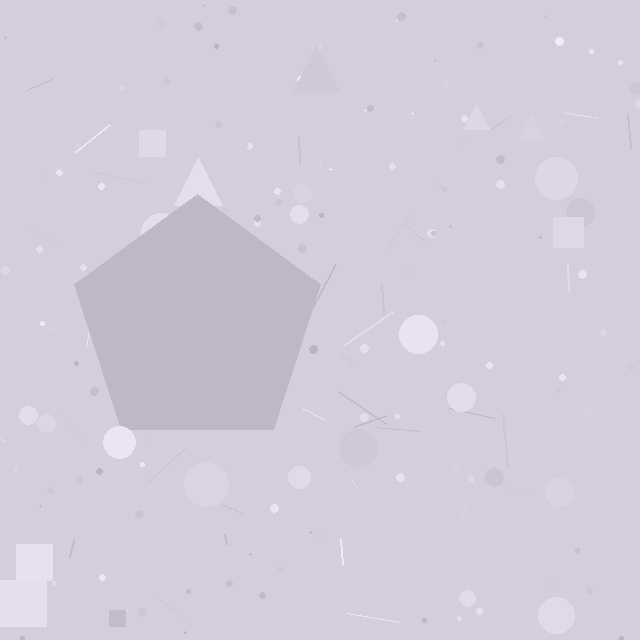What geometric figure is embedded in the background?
A pentagon is embedded in the background.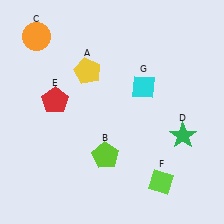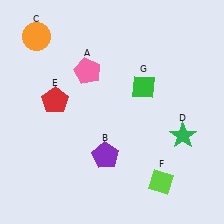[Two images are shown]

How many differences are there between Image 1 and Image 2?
There are 3 differences between the two images.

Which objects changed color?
A changed from yellow to pink. B changed from lime to purple. G changed from cyan to green.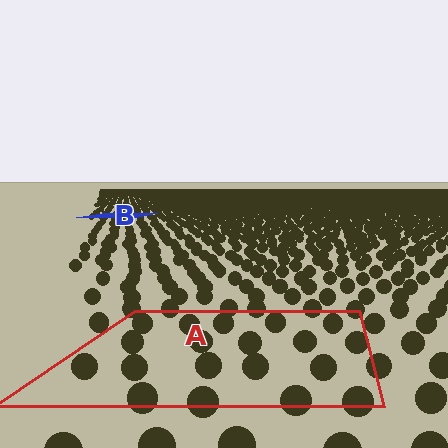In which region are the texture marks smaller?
The texture marks are smaller in region B, because it is farther away.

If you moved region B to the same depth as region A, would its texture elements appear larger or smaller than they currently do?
They would appear larger. At a closer depth, the same texture elements are projected at a bigger on-screen size.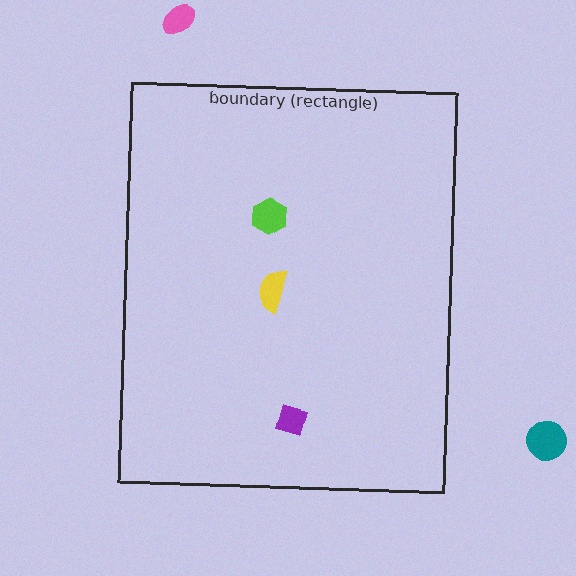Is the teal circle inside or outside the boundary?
Outside.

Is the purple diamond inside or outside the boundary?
Inside.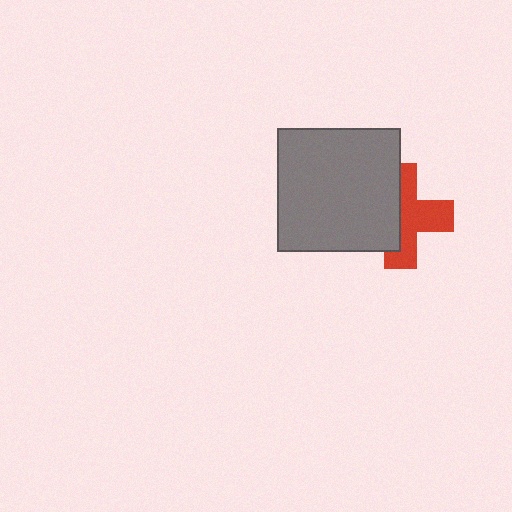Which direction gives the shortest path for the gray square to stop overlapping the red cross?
Moving left gives the shortest separation.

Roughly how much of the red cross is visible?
About half of it is visible (roughly 54%).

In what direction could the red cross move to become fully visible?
The red cross could move right. That would shift it out from behind the gray square entirely.